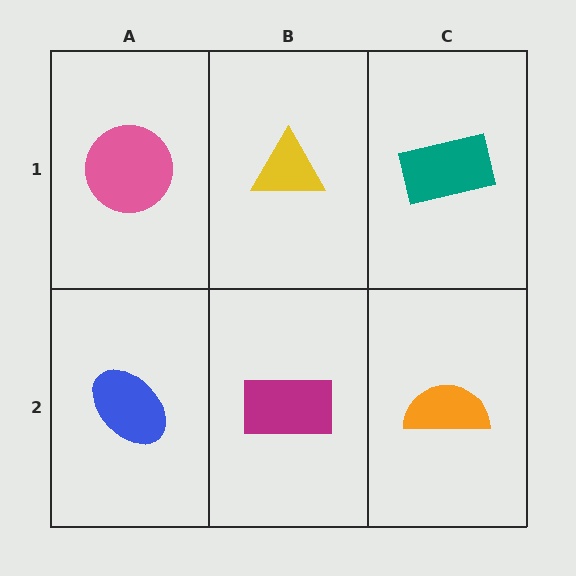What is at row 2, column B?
A magenta rectangle.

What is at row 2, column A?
A blue ellipse.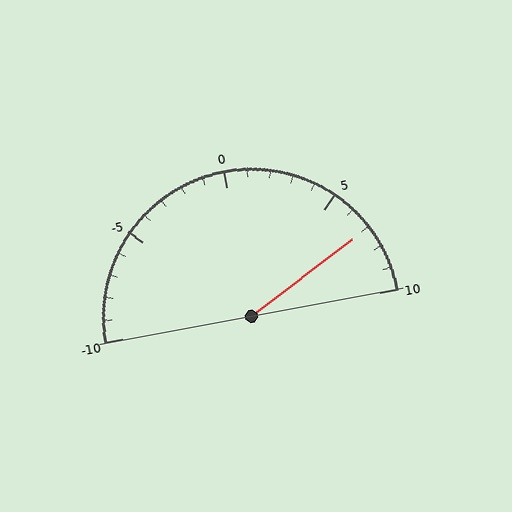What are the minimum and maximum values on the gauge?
The gauge ranges from -10 to 10.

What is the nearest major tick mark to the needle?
The nearest major tick mark is 5.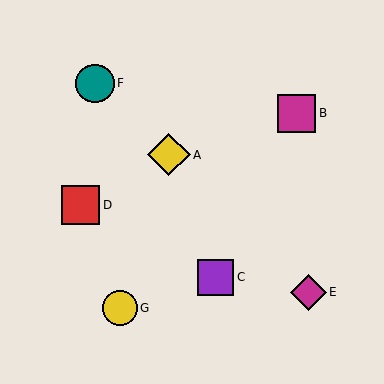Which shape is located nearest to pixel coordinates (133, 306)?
The yellow circle (labeled G) at (120, 308) is nearest to that location.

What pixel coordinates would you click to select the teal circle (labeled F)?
Click at (95, 83) to select the teal circle F.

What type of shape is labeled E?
Shape E is a magenta diamond.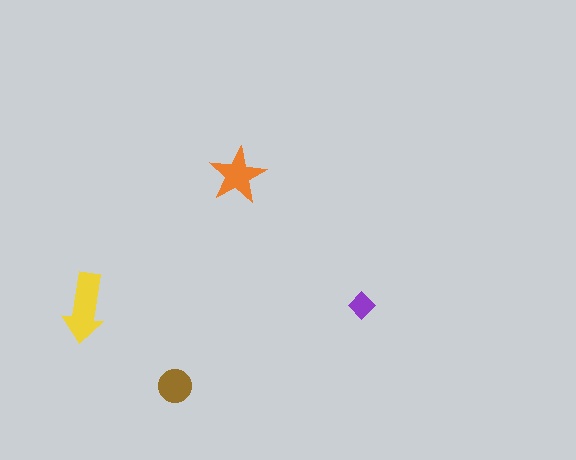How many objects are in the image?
There are 4 objects in the image.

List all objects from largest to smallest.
The yellow arrow, the orange star, the brown circle, the purple diamond.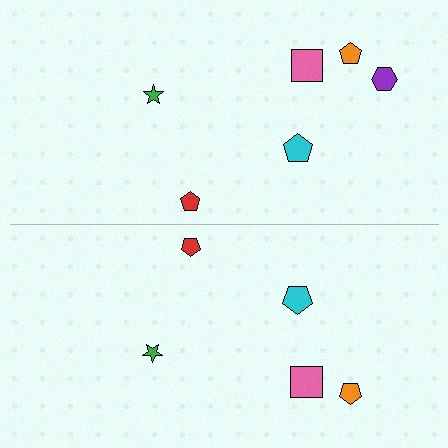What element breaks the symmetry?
A purple hexagon is missing from the bottom side.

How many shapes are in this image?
There are 11 shapes in this image.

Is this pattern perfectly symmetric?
No, the pattern is not perfectly symmetric. A purple hexagon is missing from the bottom side.